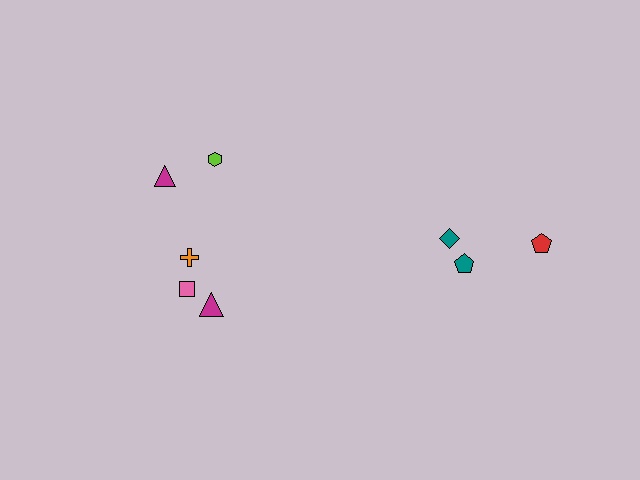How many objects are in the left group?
There are 5 objects.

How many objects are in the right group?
There are 3 objects.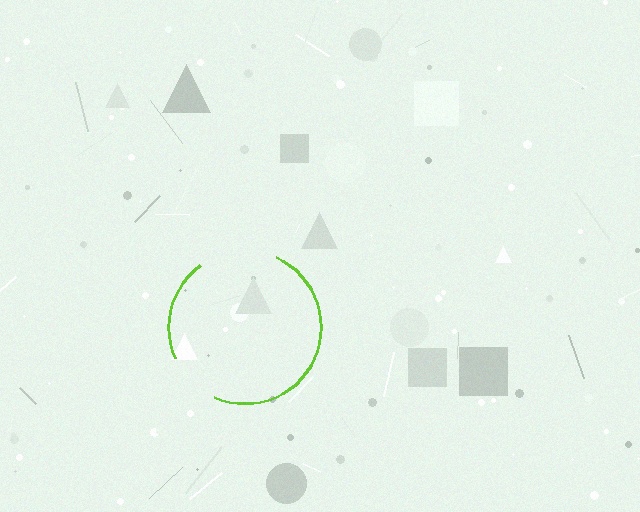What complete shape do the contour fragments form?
The contour fragments form a circle.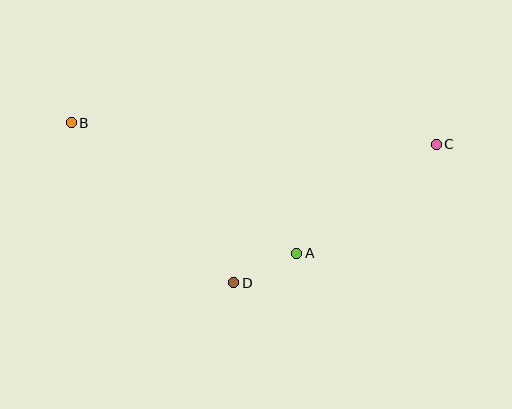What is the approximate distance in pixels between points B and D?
The distance between B and D is approximately 228 pixels.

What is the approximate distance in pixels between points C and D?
The distance between C and D is approximately 245 pixels.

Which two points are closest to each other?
Points A and D are closest to each other.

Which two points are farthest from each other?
Points B and C are farthest from each other.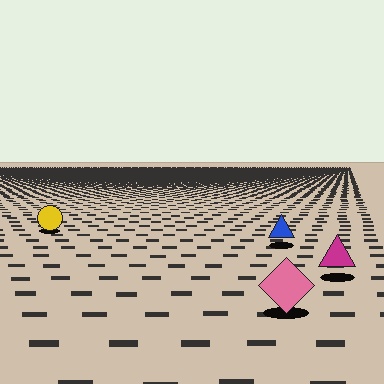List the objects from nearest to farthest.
From nearest to farthest: the pink diamond, the magenta triangle, the blue triangle, the yellow circle.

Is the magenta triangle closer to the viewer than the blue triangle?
Yes. The magenta triangle is closer — you can tell from the texture gradient: the ground texture is coarser near it.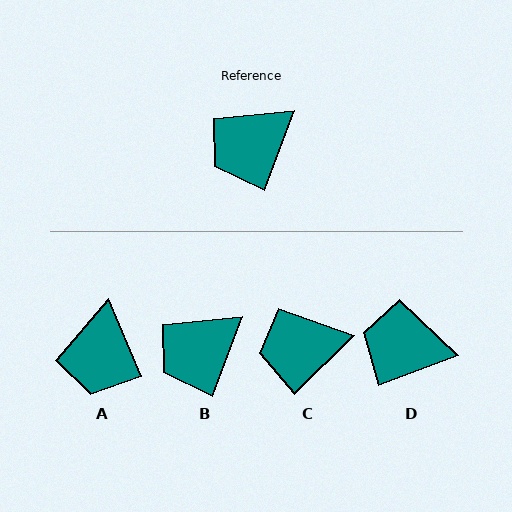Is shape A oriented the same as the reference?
No, it is off by about 44 degrees.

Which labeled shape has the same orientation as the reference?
B.